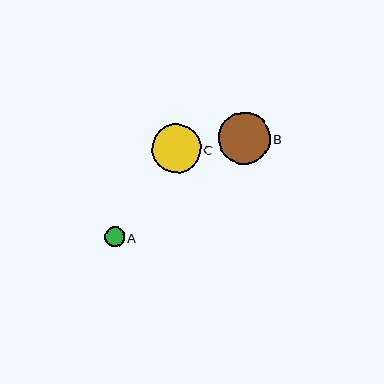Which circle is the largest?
Circle B is the largest with a size of approximately 52 pixels.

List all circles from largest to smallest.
From largest to smallest: B, C, A.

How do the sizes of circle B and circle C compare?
Circle B and circle C are approximately the same size.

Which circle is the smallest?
Circle A is the smallest with a size of approximately 20 pixels.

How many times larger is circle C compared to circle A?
Circle C is approximately 2.4 times the size of circle A.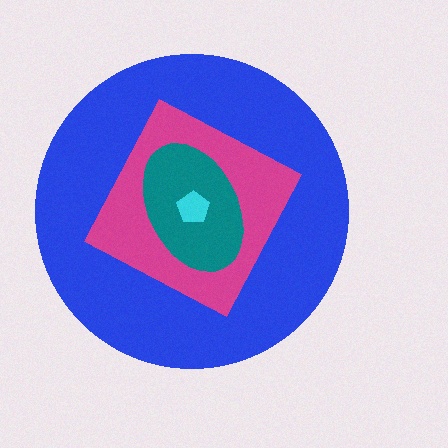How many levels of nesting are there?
4.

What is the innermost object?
The cyan pentagon.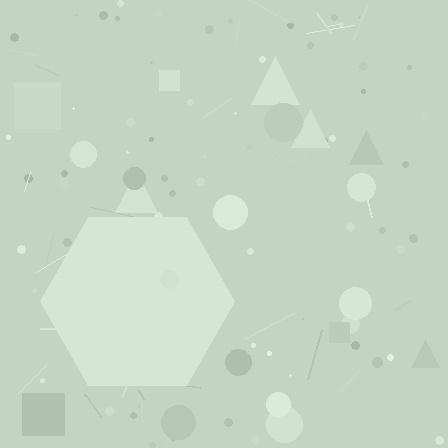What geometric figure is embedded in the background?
A hexagon is embedded in the background.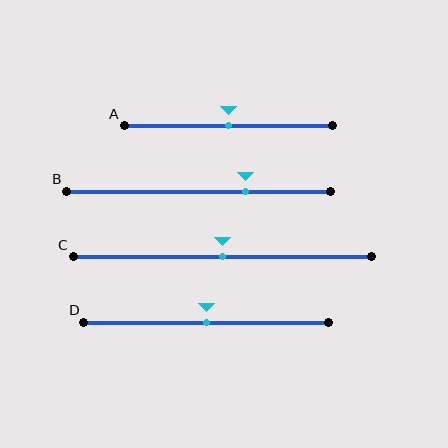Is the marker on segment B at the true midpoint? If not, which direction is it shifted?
No, the marker on segment B is shifted to the right by about 18% of the segment length.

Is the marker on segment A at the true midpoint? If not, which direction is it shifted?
Yes, the marker on segment A is at the true midpoint.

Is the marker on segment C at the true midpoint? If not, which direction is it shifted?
Yes, the marker on segment C is at the true midpoint.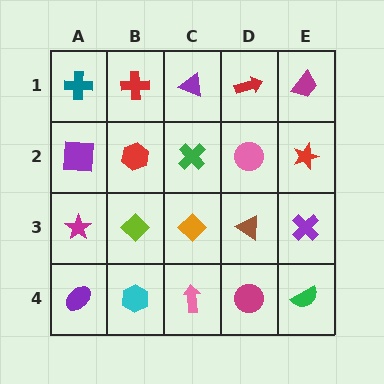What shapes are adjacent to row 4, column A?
A magenta star (row 3, column A), a cyan hexagon (row 4, column B).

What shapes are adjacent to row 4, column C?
An orange diamond (row 3, column C), a cyan hexagon (row 4, column B), a magenta circle (row 4, column D).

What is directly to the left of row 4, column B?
A purple ellipse.